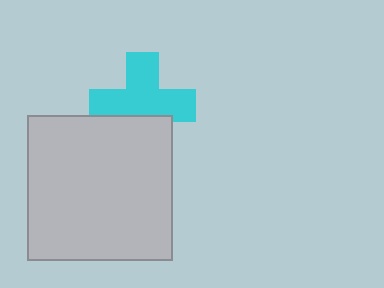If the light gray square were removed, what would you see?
You would see the complete cyan cross.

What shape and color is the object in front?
The object in front is a light gray square.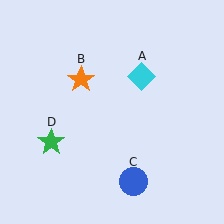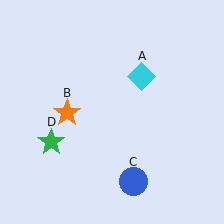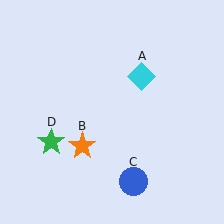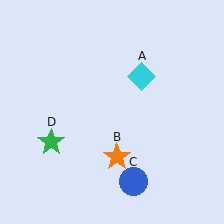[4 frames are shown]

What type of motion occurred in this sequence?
The orange star (object B) rotated counterclockwise around the center of the scene.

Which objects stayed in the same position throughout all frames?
Cyan diamond (object A) and blue circle (object C) and green star (object D) remained stationary.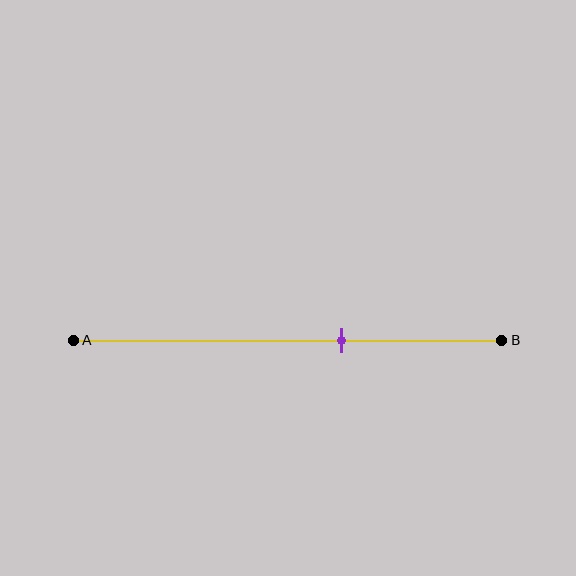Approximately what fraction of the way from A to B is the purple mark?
The purple mark is approximately 65% of the way from A to B.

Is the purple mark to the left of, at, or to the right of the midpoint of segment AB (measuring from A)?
The purple mark is to the right of the midpoint of segment AB.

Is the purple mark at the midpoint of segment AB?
No, the mark is at about 65% from A, not at the 50% midpoint.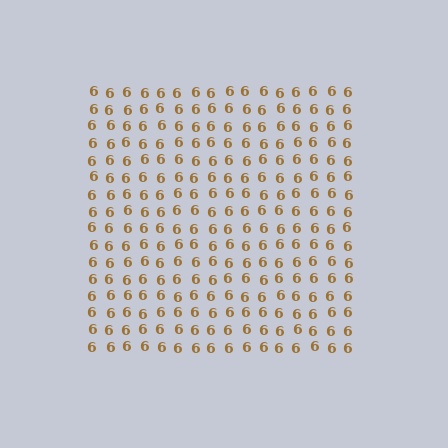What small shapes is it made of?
It is made of small digit 6's.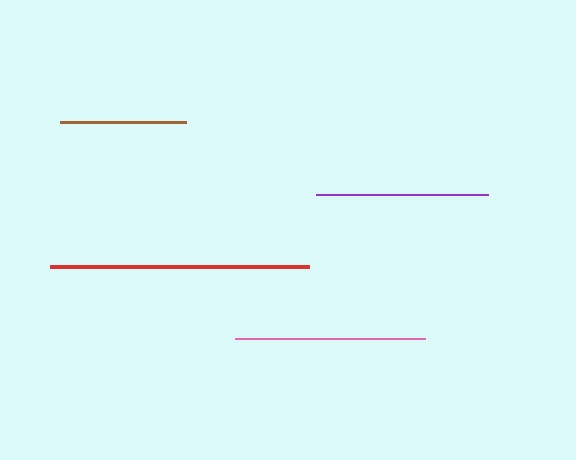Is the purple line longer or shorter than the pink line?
The pink line is longer than the purple line.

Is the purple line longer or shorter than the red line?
The red line is longer than the purple line.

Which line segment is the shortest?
The brown line is the shortest at approximately 126 pixels.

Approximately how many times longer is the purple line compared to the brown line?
The purple line is approximately 1.4 times the length of the brown line.